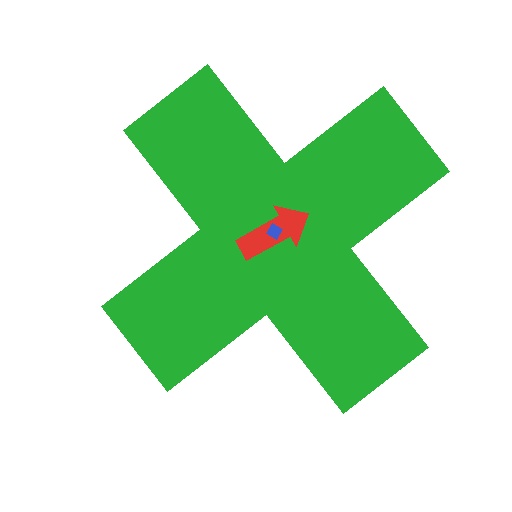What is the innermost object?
The blue diamond.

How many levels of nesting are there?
3.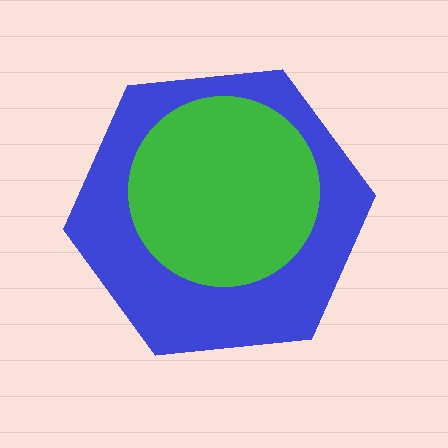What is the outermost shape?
The blue hexagon.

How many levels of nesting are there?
2.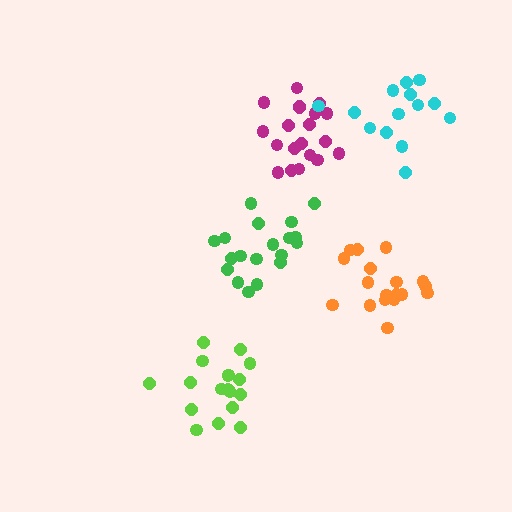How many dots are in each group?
Group 1: 19 dots, Group 2: 18 dots, Group 3: 20 dots, Group 4: 14 dots, Group 5: 18 dots (89 total).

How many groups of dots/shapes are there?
There are 5 groups.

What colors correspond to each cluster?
The clusters are colored: green, lime, magenta, cyan, orange.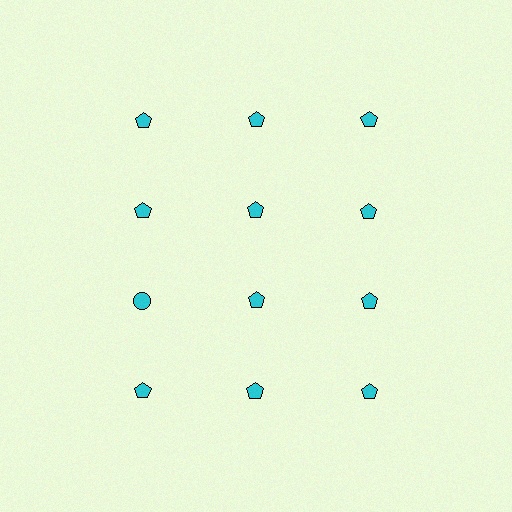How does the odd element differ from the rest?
It has a different shape: circle instead of pentagon.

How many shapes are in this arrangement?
There are 12 shapes arranged in a grid pattern.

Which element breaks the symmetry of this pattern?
The cyan circle in the third row, leftmost column breaks the symmetry. All other shapes are cyan pentagons.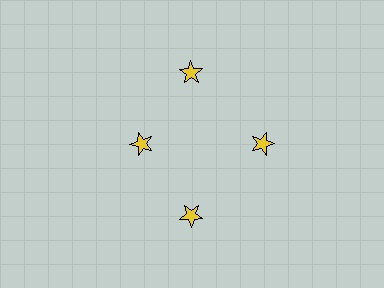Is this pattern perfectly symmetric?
No. The 4 yellow stars are arranged in a ring, but one element near the 9 o'clock position is pulled inward toward the center, breaking the 4-fold rotational symmetry.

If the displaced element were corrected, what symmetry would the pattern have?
It would have 4-fold rotational symmetry — the pattern would map onto itself every 90 degrees.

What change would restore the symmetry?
The symmetry would be restored by moving it outward, back onto the ring so that all 4 stars sit at equal angles and equal distance from the center.